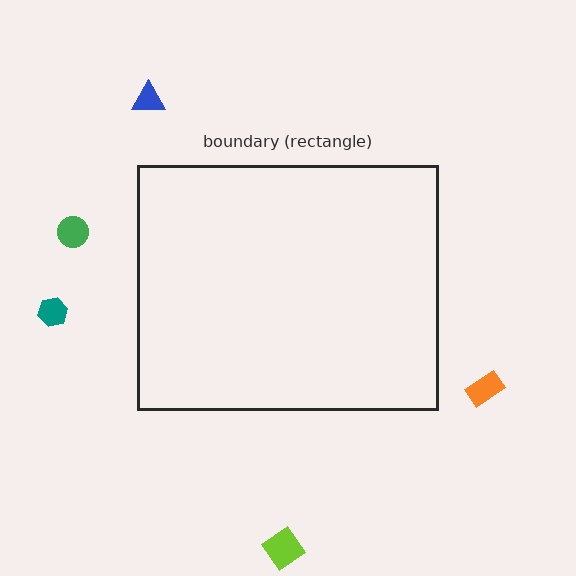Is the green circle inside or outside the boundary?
Outside.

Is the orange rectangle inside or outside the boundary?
Outside.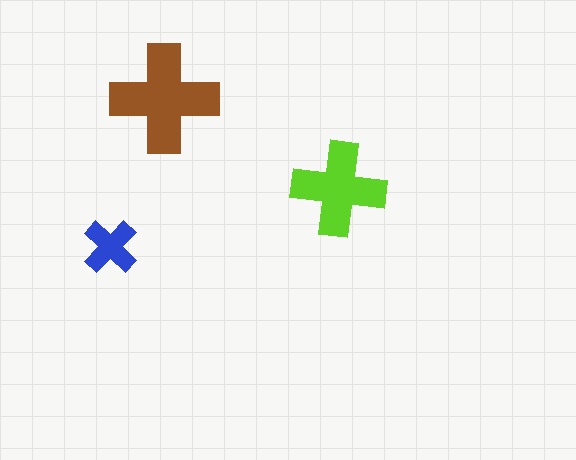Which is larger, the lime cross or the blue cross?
The lime one.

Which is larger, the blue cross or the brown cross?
The brown one.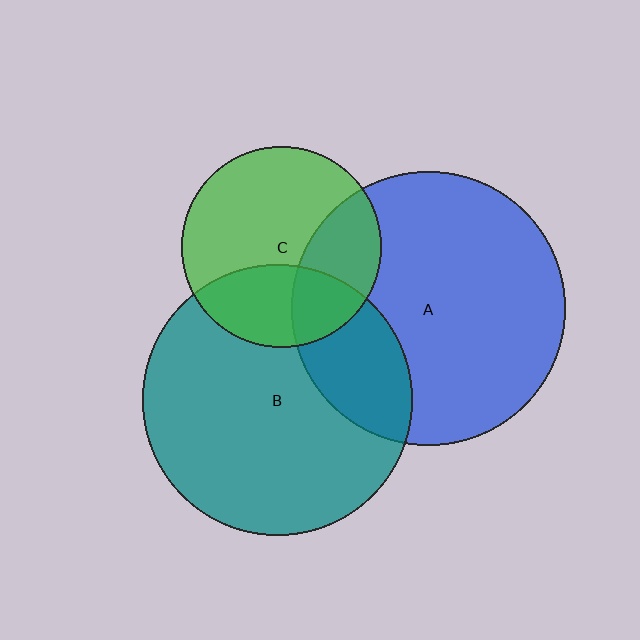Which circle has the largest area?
Circle A (blue).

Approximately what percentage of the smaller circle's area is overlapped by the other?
Approximately 30%.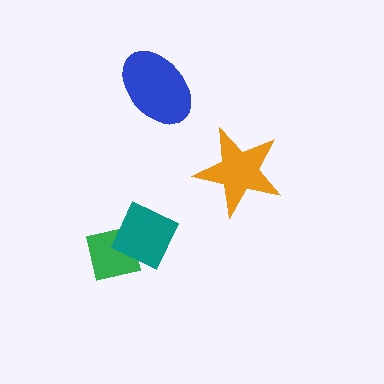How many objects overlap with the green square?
1 object overlaps with the green square.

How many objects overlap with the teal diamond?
1 object overlaps with the teal diamond.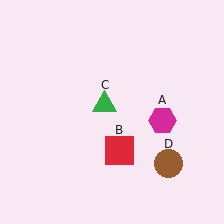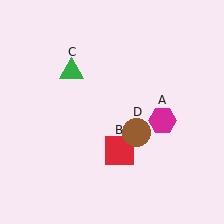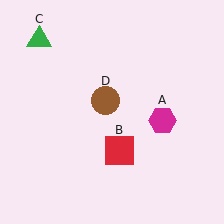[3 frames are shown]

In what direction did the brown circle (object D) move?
The brown circle (object D) moved up and to the left.